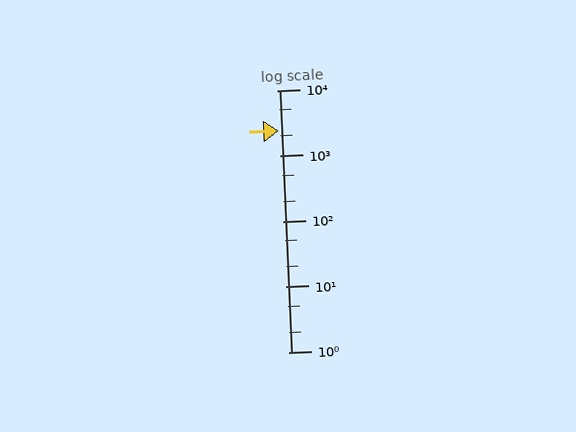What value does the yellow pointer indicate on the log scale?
The pointer indicates approximately 2400.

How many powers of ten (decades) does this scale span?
The scale spans 4 decades, from 1 to 10000.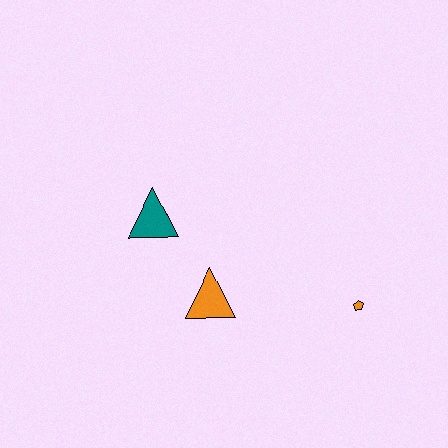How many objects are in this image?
There are 3 objects.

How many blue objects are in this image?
There are no blue objects.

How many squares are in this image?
There are no squares.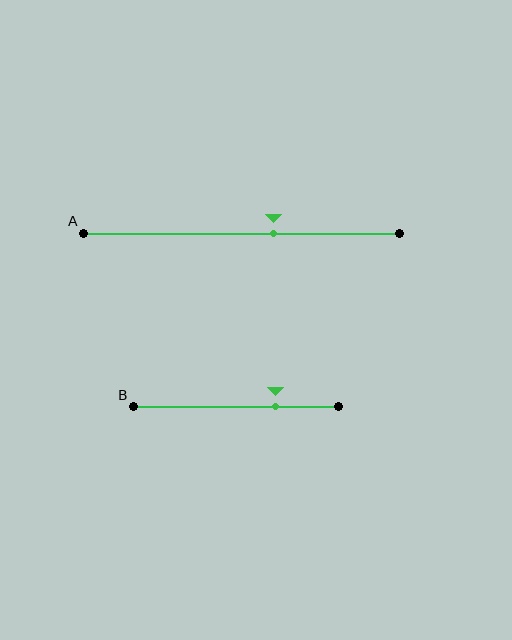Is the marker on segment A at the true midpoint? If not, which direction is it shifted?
No, the marker on segment A is shifted to the right by about 10% of the segment length.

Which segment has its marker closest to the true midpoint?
Segment A has its marker closest to the true midpoint.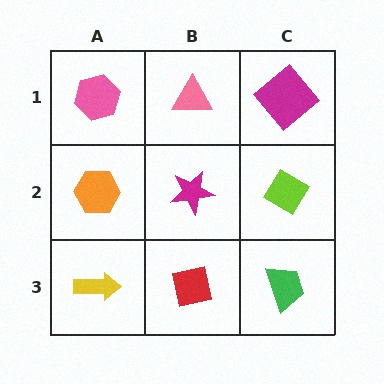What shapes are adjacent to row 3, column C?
A lime diamond (row 2, column C), a red square (row 3, column B).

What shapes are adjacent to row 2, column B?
A pink triangle (row 1, column B), a red square (row 3, column B), an orange hexagon (row 2, column A), a lime diamond (row 2, column C).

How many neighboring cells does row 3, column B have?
3.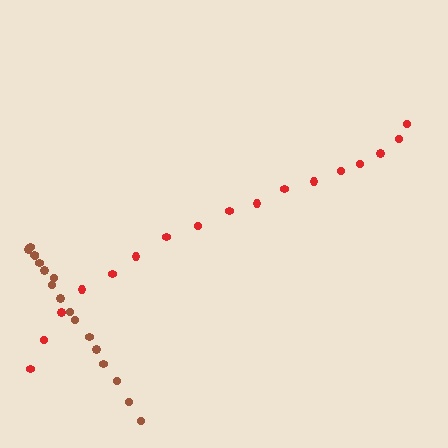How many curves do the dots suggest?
There are 2 distinct paths.